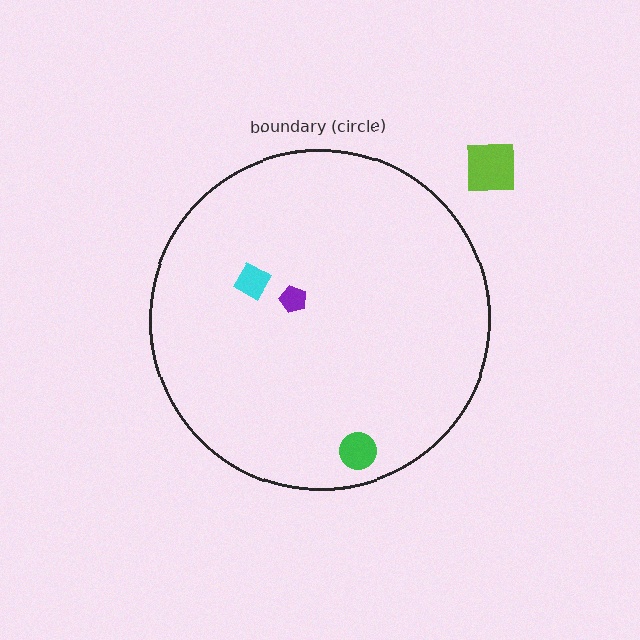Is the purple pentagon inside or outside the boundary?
Inside.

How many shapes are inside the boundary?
3 inside, 1 outside.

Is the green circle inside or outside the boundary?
Inside.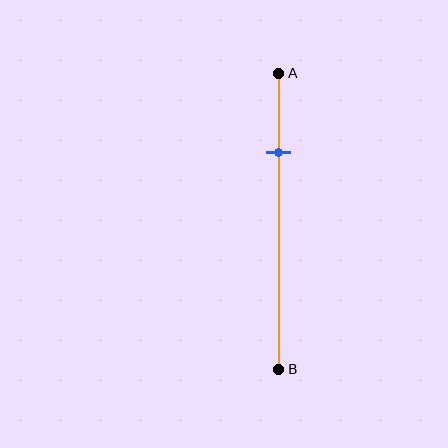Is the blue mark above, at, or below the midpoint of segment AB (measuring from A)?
The blue mark is above the midpoint of segment AB.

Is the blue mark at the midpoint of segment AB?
No, the mark is at about 25% from A, not at the 50% midpoint.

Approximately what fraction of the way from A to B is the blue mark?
The blue mark is approximately 25% of the way from A to B.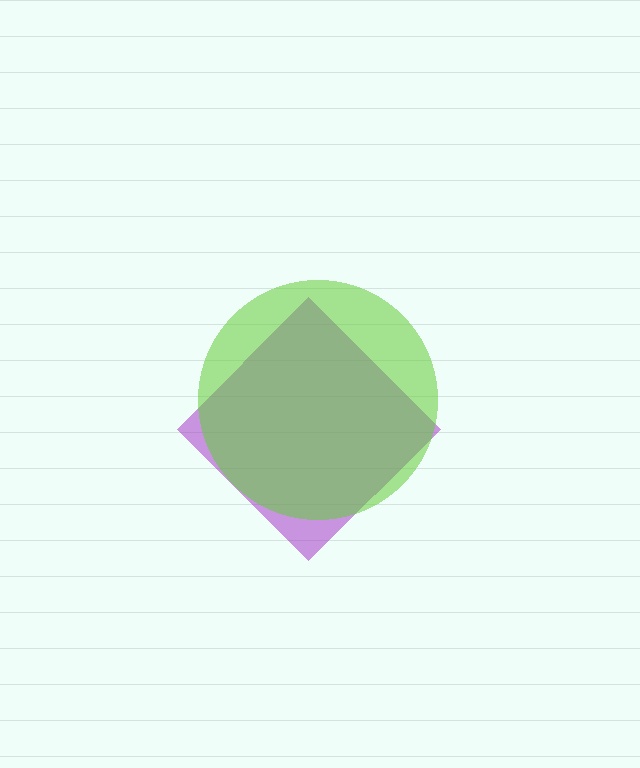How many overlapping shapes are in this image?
There are 2 overlapping shapes in the image.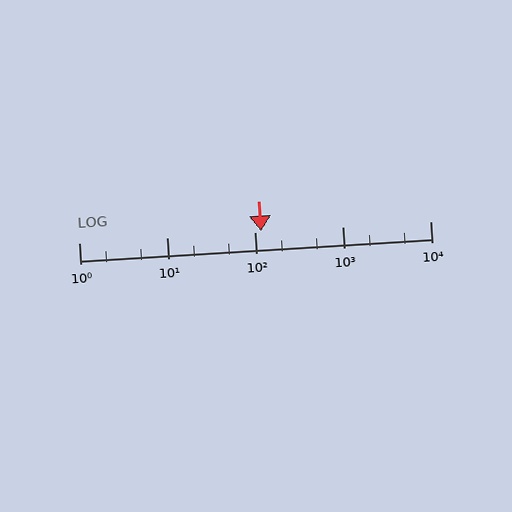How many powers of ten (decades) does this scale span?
The scale spans 4 decades, from 1 to 10000.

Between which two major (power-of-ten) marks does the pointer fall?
The pointer is between 100 and 1000.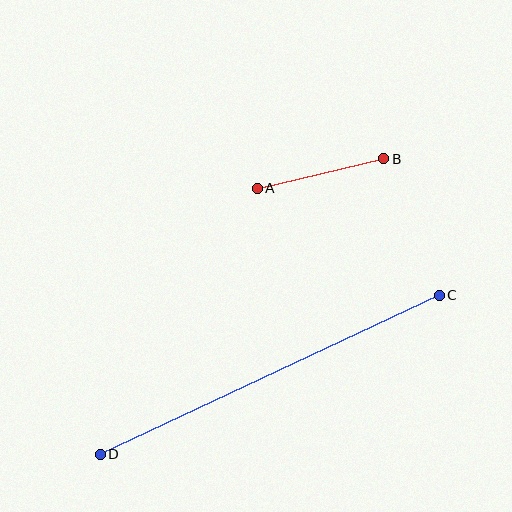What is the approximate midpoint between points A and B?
The midpoint is at approximately (320, 174) pixels.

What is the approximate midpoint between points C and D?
The midpoint is at approximately (270, 375) pixels.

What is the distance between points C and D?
The distance is approximately 375 pixels.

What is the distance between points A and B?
The distance is approximately 130 pixels.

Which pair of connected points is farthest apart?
Points C and D are farthest apart.